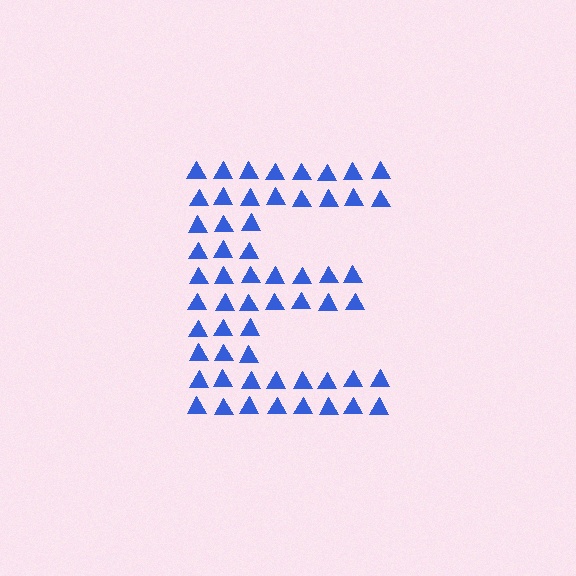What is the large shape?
The large shape is the letter E.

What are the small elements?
The small elements are triangles.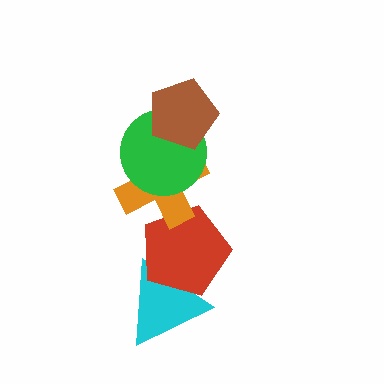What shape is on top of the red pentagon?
The orange cross is on top of the red pentagon.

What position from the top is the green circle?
The green circle is 2nd from the top.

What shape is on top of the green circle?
The brown pentagon is on top of the green circle.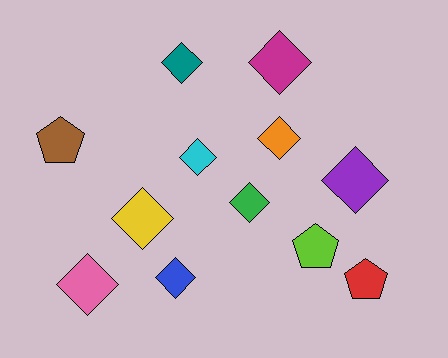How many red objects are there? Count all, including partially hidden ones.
There is 1 red object.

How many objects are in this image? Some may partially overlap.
There are 12 objects.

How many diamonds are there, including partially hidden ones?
There are 9 diamonds.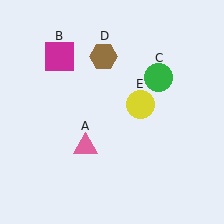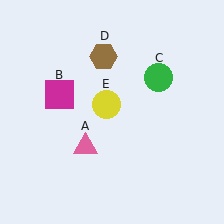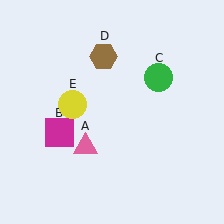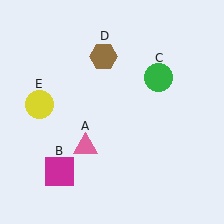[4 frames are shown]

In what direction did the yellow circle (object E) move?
The yellow circle (object E) moved left.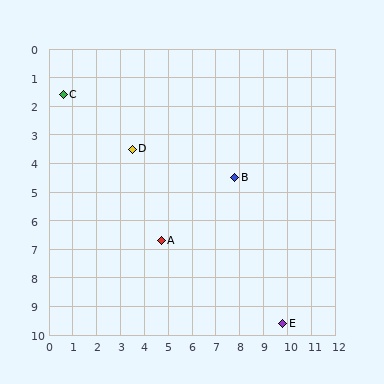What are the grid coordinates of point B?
Point B is at approximately (7.8, 4.5).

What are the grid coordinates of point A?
Point A is at approximately (4.7, 6.7).